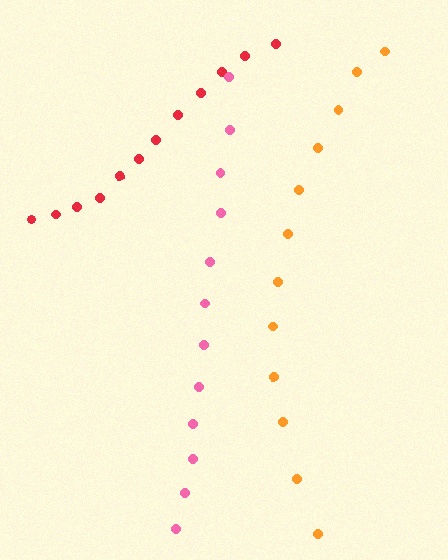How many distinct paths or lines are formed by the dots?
There are 3 distinct paths.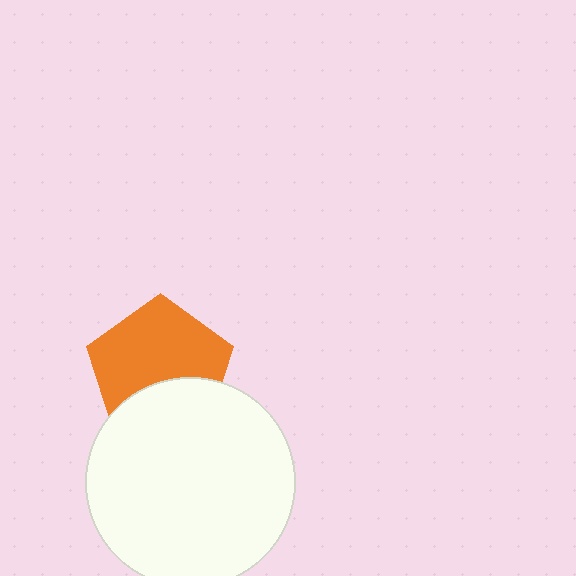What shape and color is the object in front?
The object in front is a white circle.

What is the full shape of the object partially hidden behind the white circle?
The partially hidden object is an orange pentagon.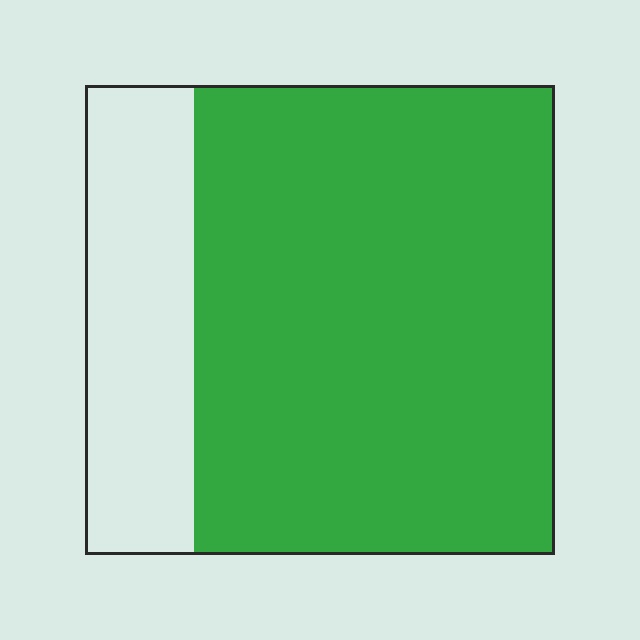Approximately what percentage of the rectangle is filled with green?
Approximately 75%.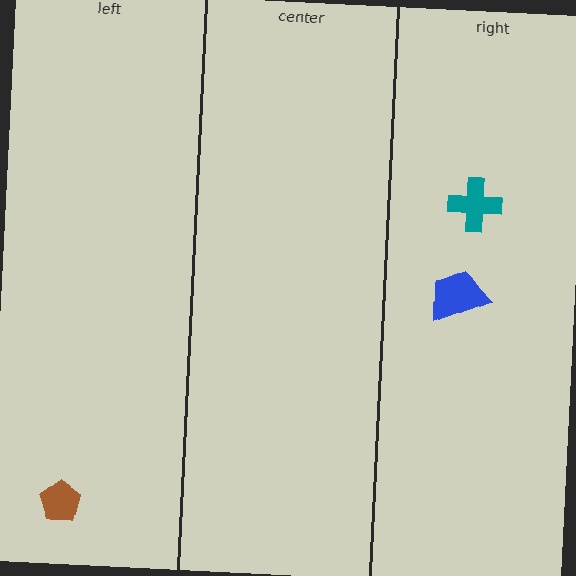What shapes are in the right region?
The teal cross, the blue trapezoid.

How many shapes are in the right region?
2.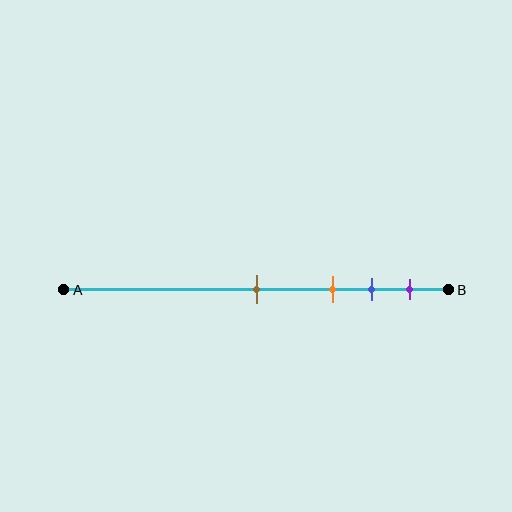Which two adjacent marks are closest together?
The blue and purple marks are the closest adjacent pair.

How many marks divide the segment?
There are 4 marks dividing the segment.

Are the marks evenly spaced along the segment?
No, the marks are not evenly spaced.